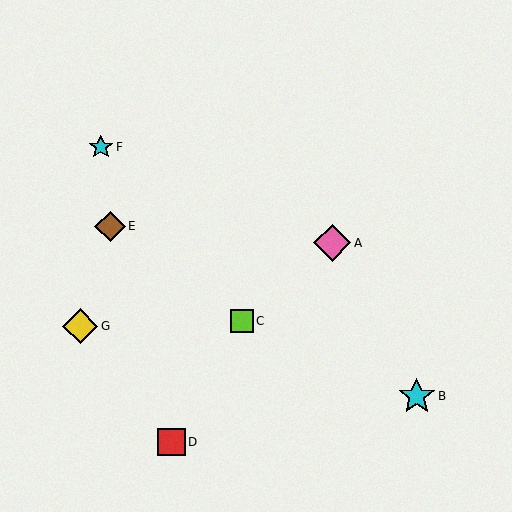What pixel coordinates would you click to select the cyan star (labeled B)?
Click at (417, 396) to select the cyan star B.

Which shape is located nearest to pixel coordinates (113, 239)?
The brown diamond (labeled E) at (110, 227) is nearest to that location.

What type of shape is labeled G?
Shape G is a yellow diamond.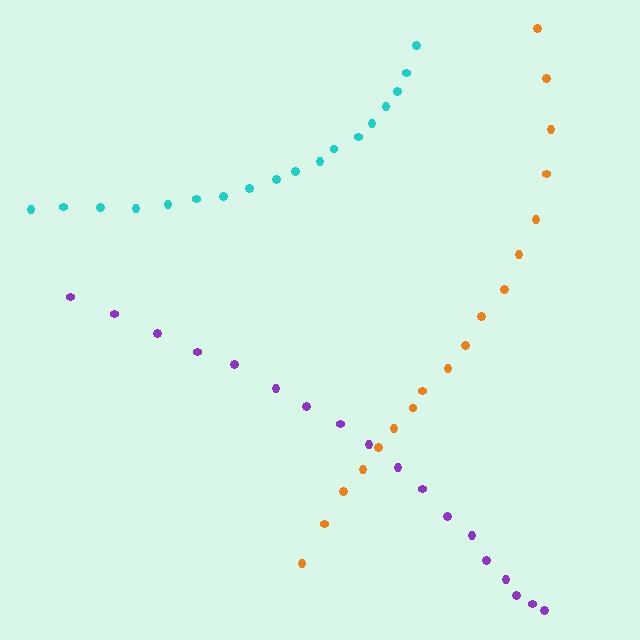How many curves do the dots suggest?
There are 3 distinct paths.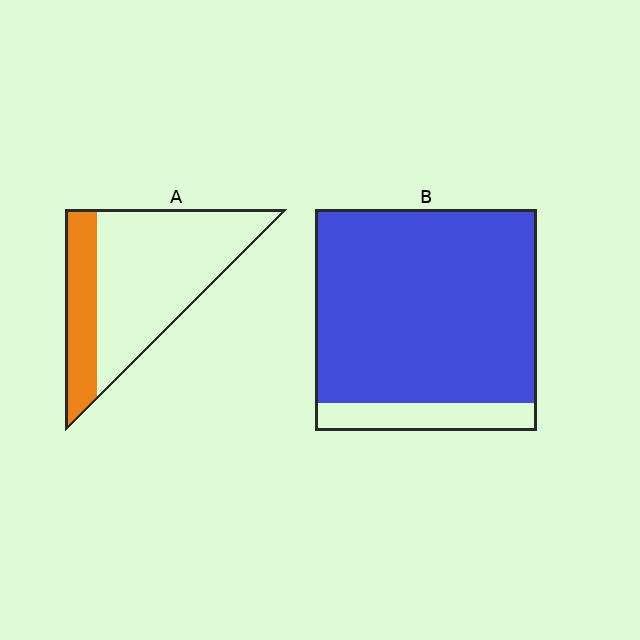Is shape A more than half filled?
No.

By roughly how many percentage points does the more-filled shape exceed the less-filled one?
By roughly 60 percentage points (B over A).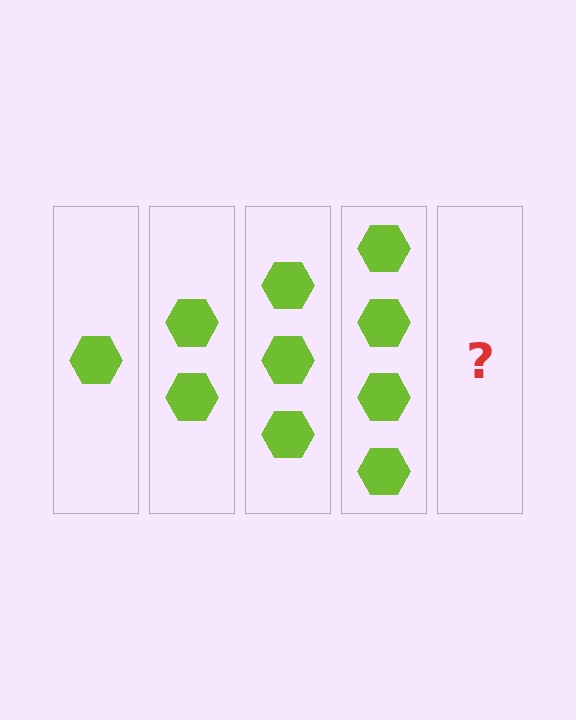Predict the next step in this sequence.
The next step is 5 hexagons.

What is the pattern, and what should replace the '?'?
The pattern is that each step adds one more hexagon. The '?' should be 5 hexagons.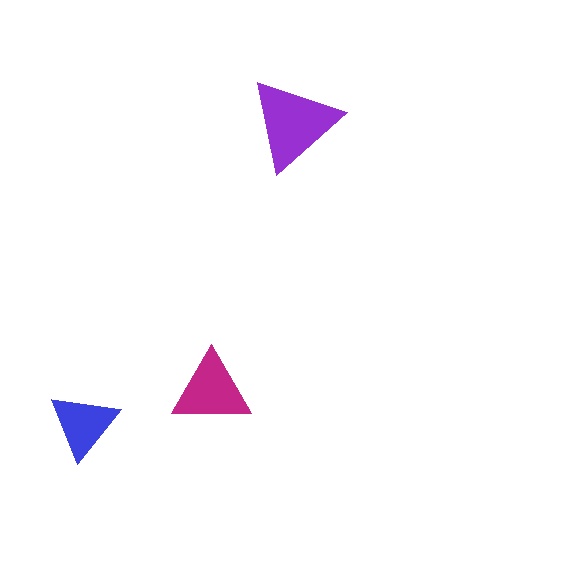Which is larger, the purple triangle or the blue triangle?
The purple one.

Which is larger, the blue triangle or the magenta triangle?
The magenta one.